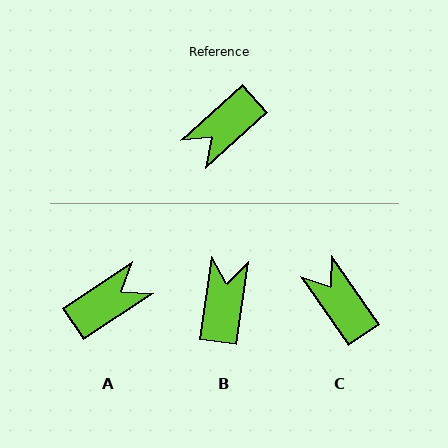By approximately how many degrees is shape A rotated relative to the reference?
Approximately 172 degrees counter-clockwise.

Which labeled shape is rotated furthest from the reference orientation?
A, about 172 degrees away.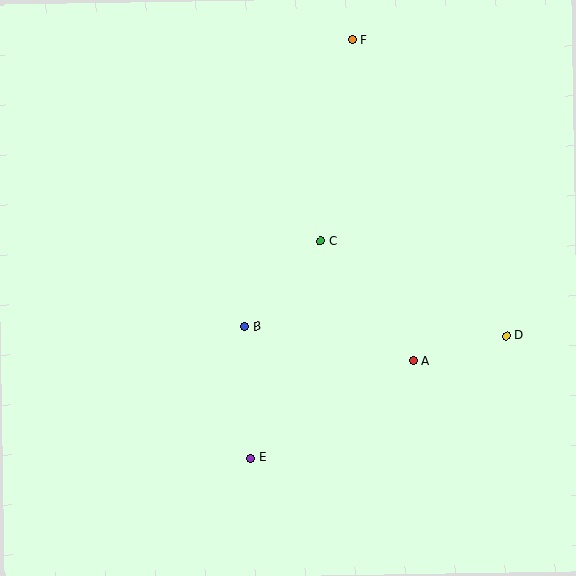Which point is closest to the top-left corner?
Point F is closest to the top-left corner.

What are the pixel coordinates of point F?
Point F is at (352, 40).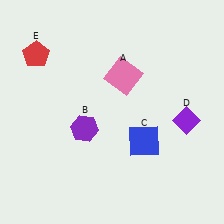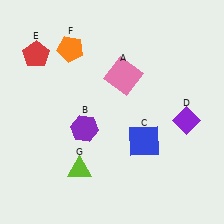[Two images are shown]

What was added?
An orange pentagon (F), a lime triangle (G) were added in Image 2.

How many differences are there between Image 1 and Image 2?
There are 2 differences between the two images.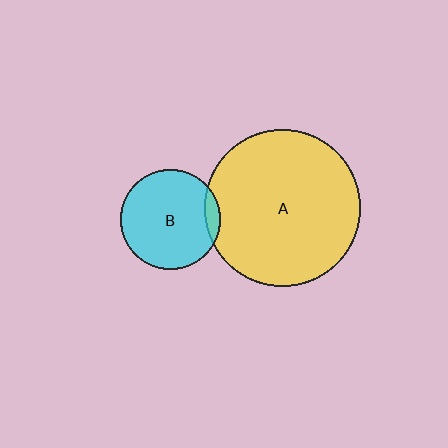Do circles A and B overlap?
Yes.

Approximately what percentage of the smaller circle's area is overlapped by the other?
Approximately 10%.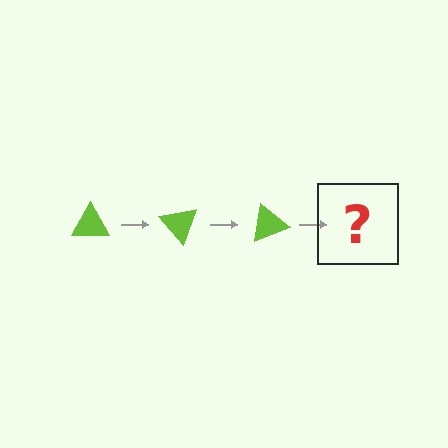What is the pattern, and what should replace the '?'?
The pattern is that the triangle rotates 50 degrees each step. The '?' should be a lime triangle rotated 150 degrees.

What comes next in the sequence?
The next element should be a lime triangle rotated 150 degrees.